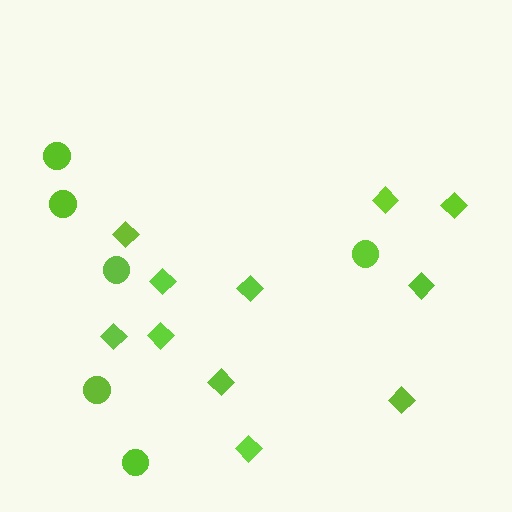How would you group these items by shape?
There are 2 groups: one group of circles (6) and one group of diamonds (11).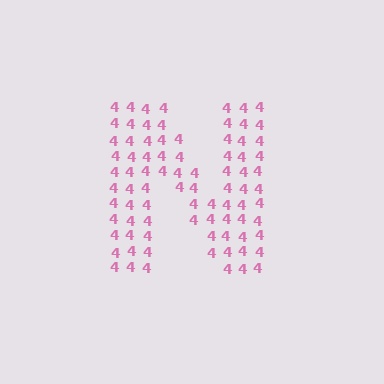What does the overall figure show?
The overall figure shows the letter N.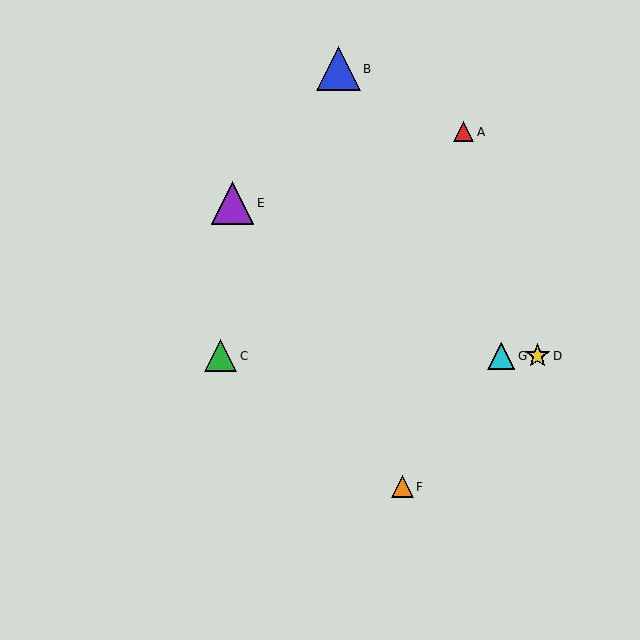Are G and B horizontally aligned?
No, G is at y≈356 and B is at y≈69.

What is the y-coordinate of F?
Object F is at y≈487.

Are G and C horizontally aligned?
Yes, both are at y≈356.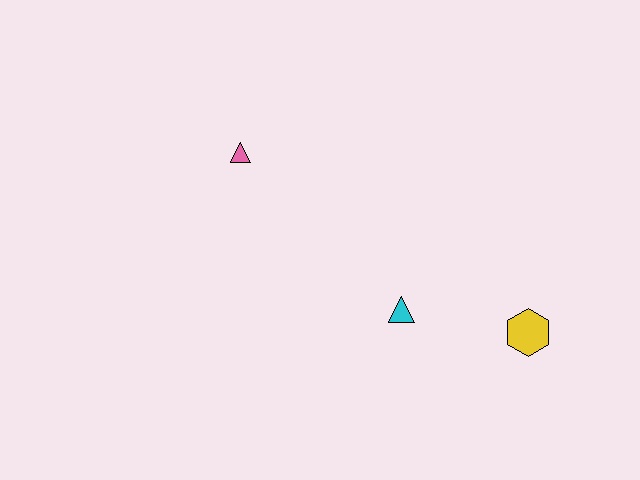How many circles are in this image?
There are no circles.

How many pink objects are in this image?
There is 1 pink object.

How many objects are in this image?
There are 3 objects.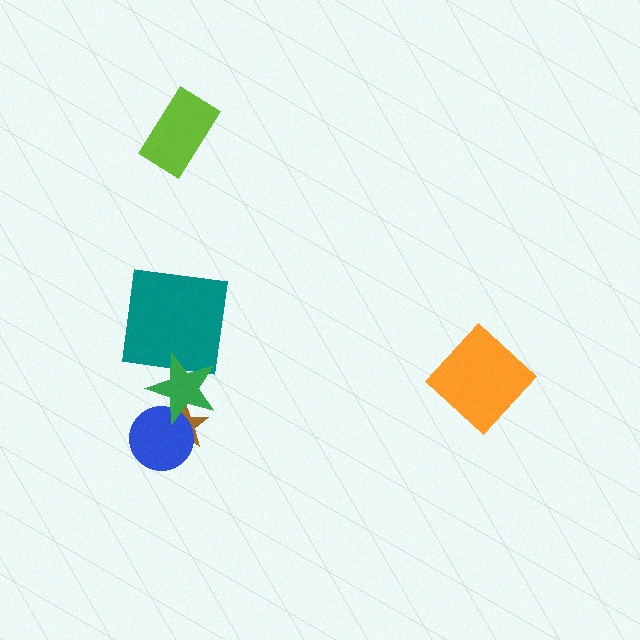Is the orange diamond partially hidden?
No, no other shape covers it.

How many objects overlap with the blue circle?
2 objects overlap with the blue circle.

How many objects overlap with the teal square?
1 object overlaps with the teal square.